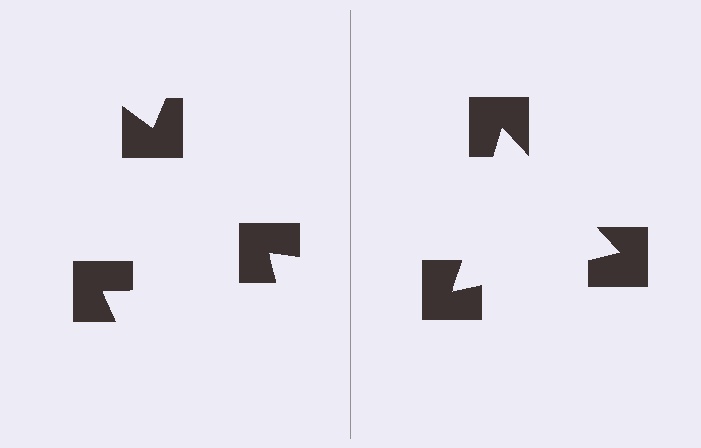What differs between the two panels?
The notched squares are positioned identically on both sides; only the wedge orientations differ. On the right they align to a triangle; on the left they are misaligned.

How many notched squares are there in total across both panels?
6 — 3 on each side.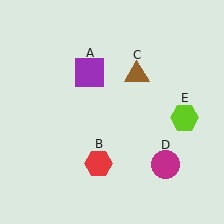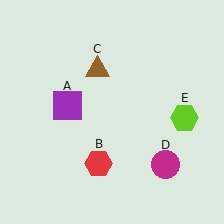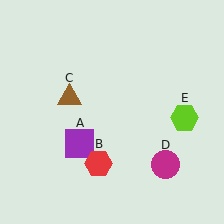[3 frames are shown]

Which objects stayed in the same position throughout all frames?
Red hexagon (object B) and magenta circle (object D) and lime hexagon (object E) remained stationary.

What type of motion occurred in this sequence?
The purple square (object A), brown triangle (object C) rotated counterclockwise around the center of the scene.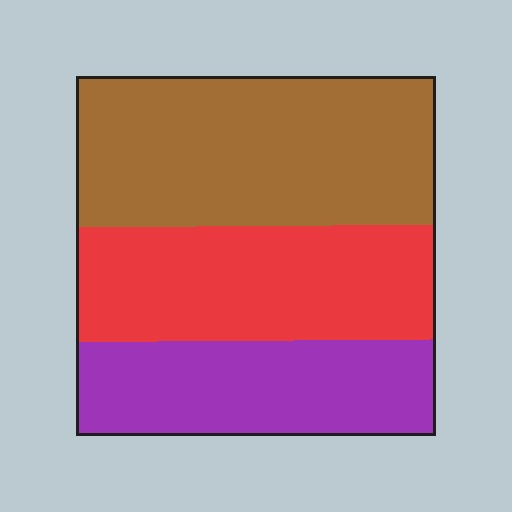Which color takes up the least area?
Purple, at roughly 25%.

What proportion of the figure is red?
Red covers about 30% of the figure.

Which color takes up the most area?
Brown, at roughly 40%.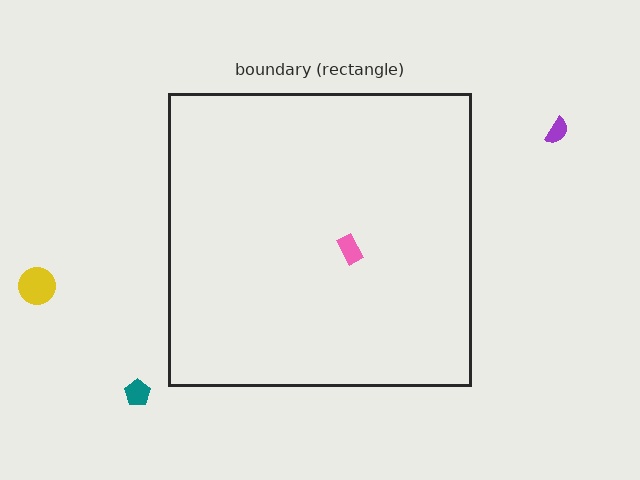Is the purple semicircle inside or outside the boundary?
Outside.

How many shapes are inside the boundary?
1 inside, 3 outside.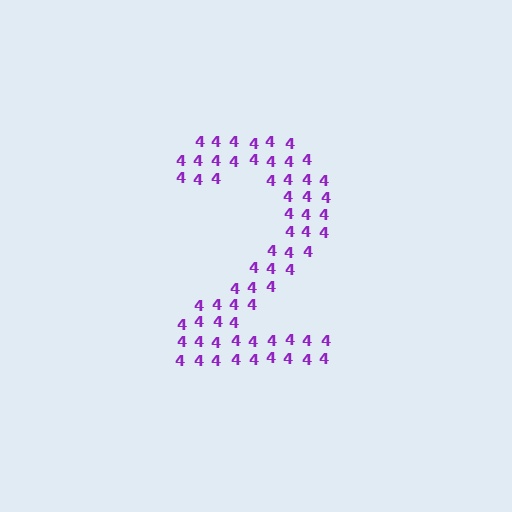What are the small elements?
The small elements are digit 4's.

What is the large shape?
The large shape is the digit 2.